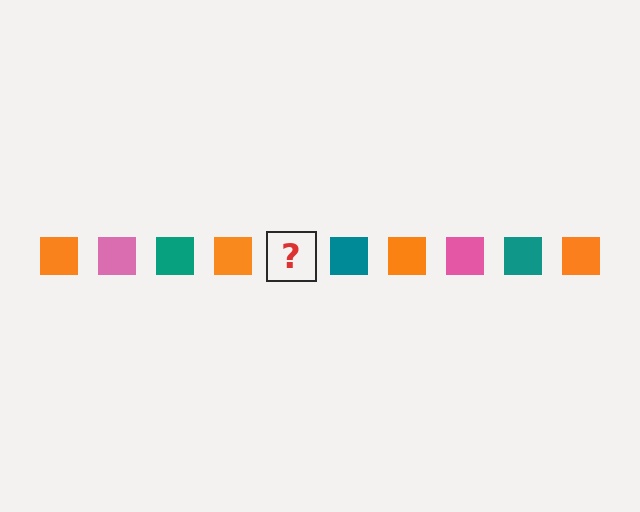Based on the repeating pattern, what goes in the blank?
The blank should be a pink square.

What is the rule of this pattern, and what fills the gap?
The rule is that the pattern cycles through orange, pink, teal squares. The gap should be filled with a pink square.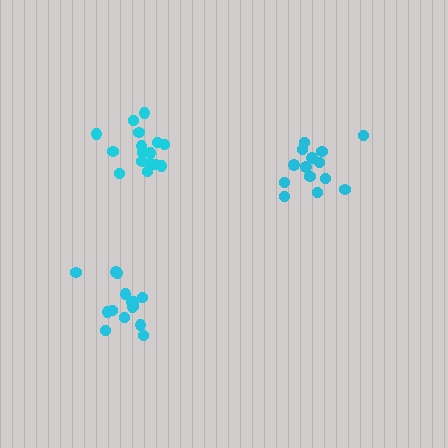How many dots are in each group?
Group 1: 16 dots, Group 2: 14 dots, Group 3: 15 dots (45 total).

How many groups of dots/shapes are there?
There are 3 groups.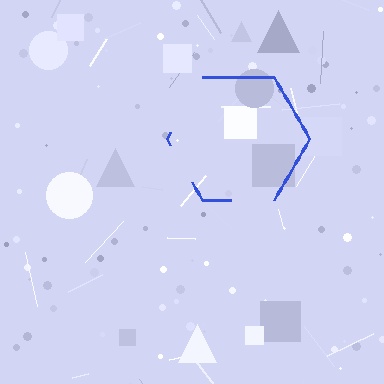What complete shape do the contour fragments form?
The contour fragments form a hexagon.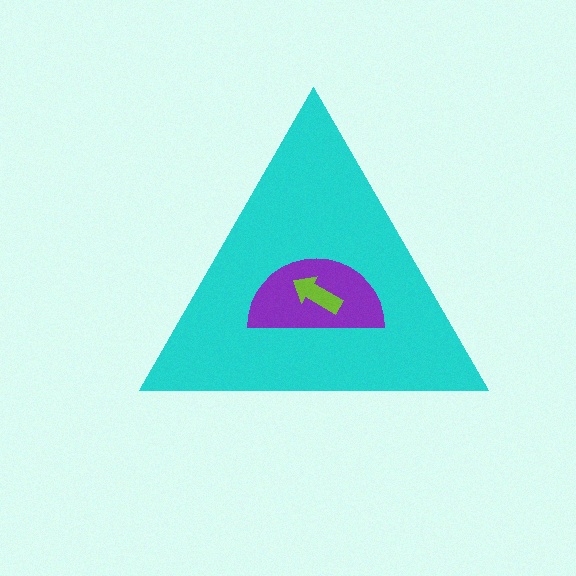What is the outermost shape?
The cyan triangle.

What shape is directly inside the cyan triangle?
The purple semicircle.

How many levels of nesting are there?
3.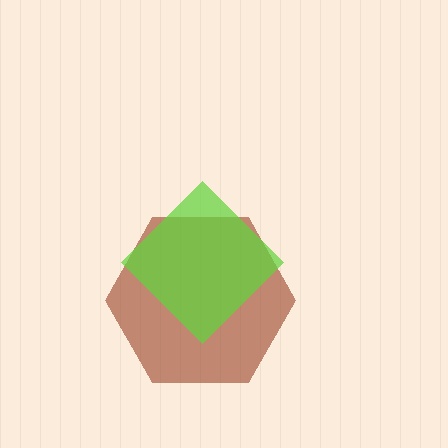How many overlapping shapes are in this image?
There are 2 overlapping shapes in the image.